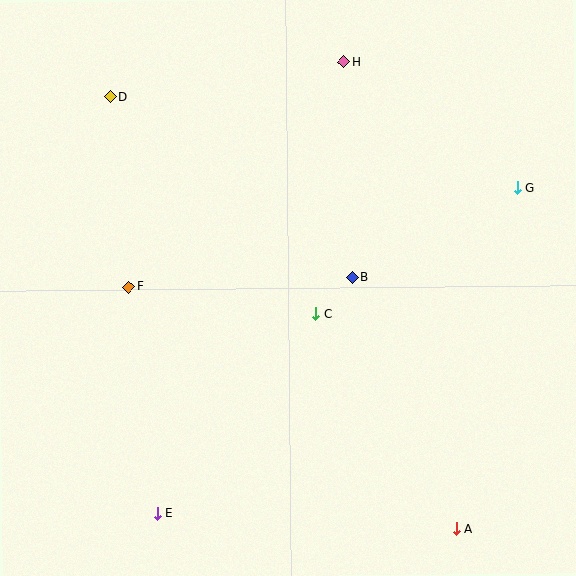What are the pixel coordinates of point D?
Point D is at (111, 97).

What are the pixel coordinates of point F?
Point F is at (129, 287).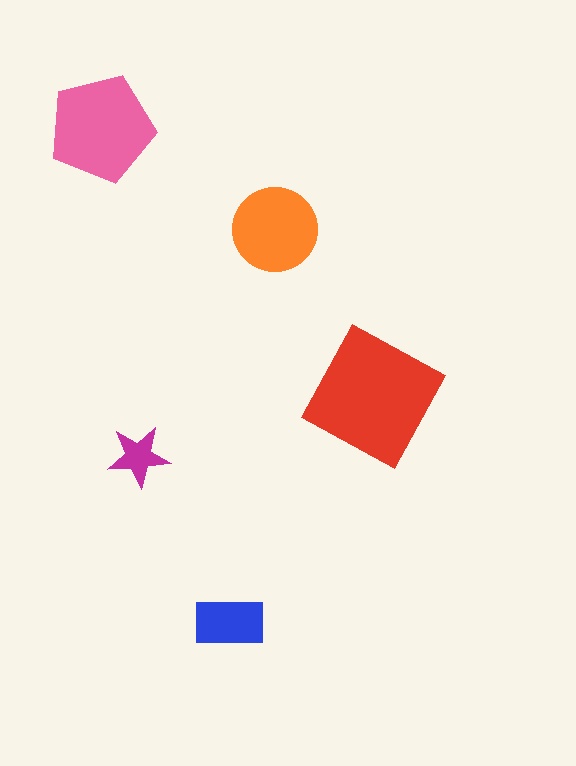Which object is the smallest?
The magenta star.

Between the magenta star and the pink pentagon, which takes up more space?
The pink pentagon.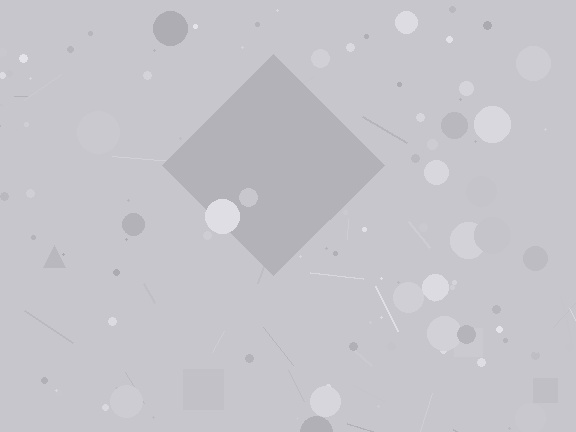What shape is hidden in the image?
A diamond is hidden in the image.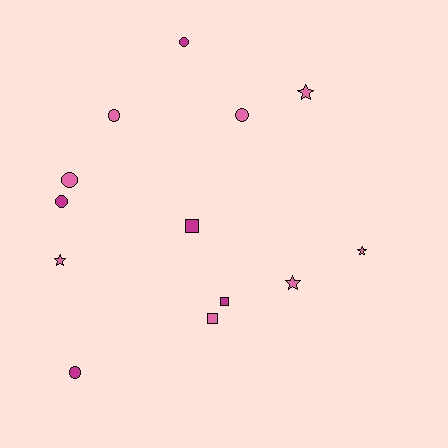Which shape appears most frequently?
Circle, with 6 objects.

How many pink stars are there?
There are 4 pink stars.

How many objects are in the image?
There are 13 objects.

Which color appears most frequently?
Pink, with 8 objects.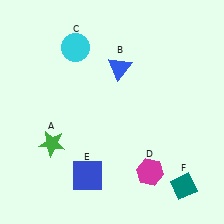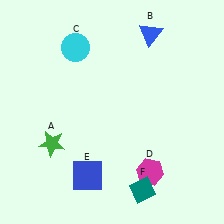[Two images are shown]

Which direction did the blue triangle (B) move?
The blue triangle (B) moved up.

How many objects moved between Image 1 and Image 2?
2 objects moved between the two images.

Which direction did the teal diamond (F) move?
The teal diamond (F) moved left.